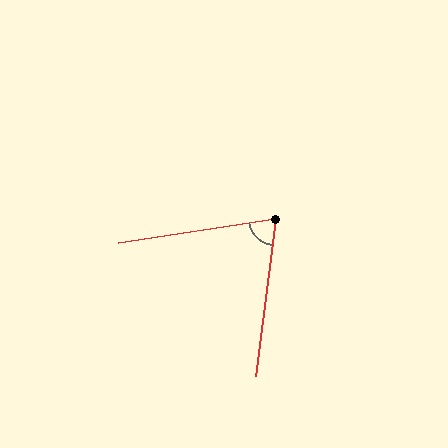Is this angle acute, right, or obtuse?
It is acute.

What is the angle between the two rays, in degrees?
Approximately 74 degrees.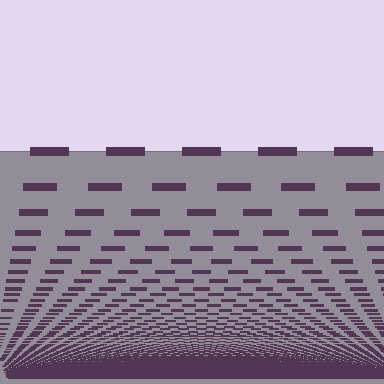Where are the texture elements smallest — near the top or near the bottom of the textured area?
Near the bottom.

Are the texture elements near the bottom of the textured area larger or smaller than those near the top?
Smaller. The gradient is inverted — elements near the bottom are smaller and denser.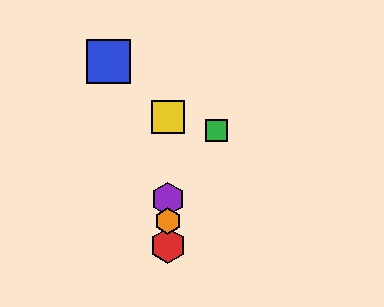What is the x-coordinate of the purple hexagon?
The purple hexagon is at x≈168.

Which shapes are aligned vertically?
The red hexagon, the yellow square, the purple hexagon, the orange hexagon are aligned vertically.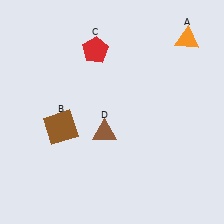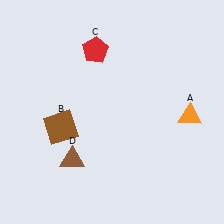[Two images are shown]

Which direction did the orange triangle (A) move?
The orange triangle (A) moved down.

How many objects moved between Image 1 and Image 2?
2 objects moved between the two images.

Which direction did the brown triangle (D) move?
The brown triangle (D) moved left.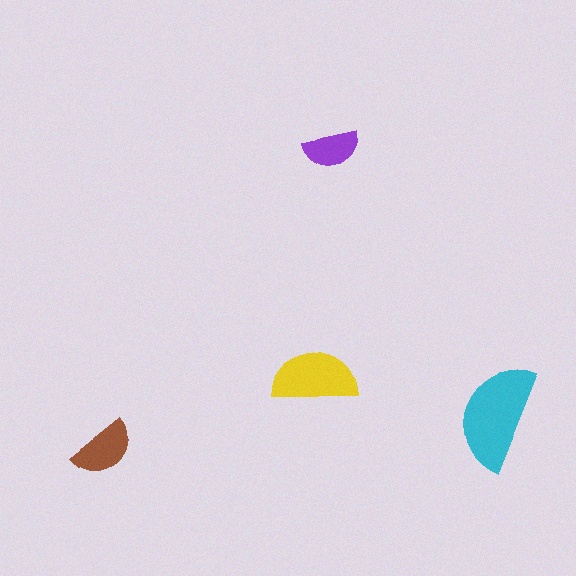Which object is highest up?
The purple semicircle is topmost.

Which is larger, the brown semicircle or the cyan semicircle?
The cyan one.